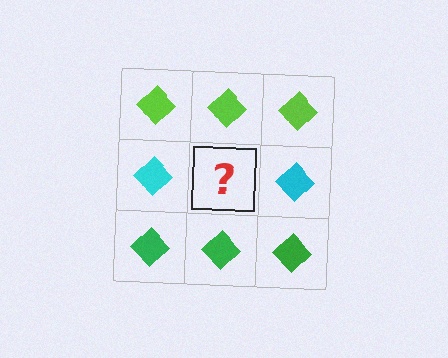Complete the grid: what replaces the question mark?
The question mark should be replaced with a cyan diamond.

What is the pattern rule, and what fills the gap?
The rule is that each row has a consistent color. The gap should be filled with a cyan diamond.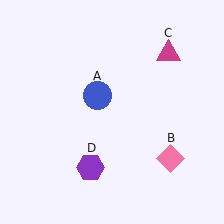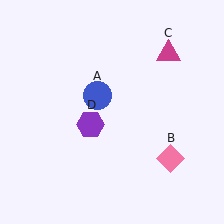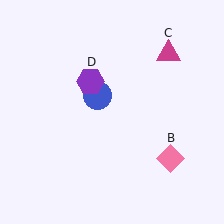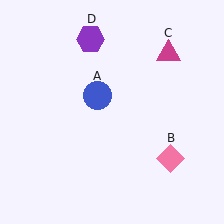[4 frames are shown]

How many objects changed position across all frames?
1 object changed position: purple hexagon (object D).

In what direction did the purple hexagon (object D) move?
The purple hexagon (object D) moved up.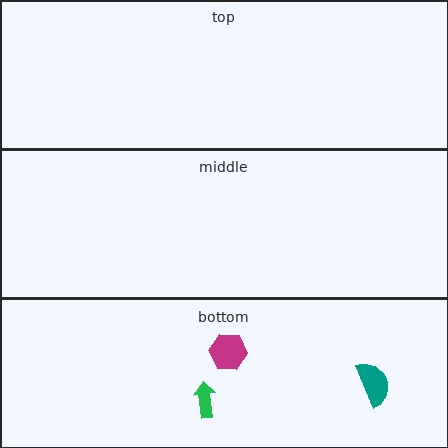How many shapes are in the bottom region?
3.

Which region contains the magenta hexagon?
The bottom region.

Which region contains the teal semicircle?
The bottom region.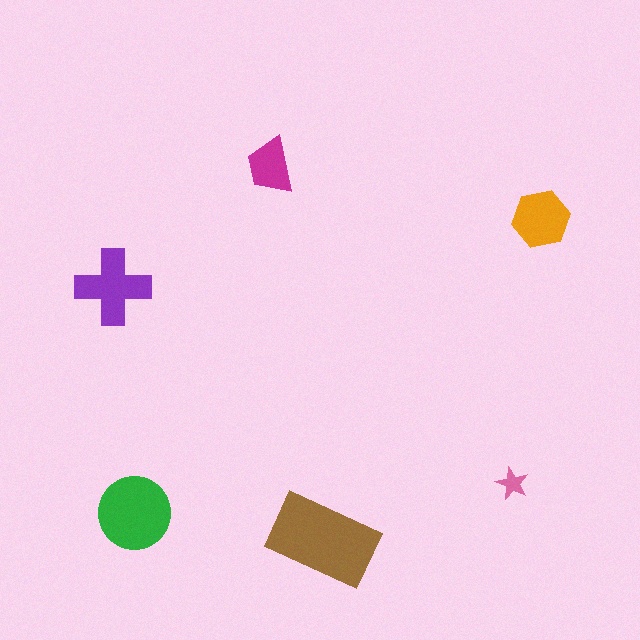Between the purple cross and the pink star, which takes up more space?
The purple cross.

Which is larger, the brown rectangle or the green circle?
The brown rectangle.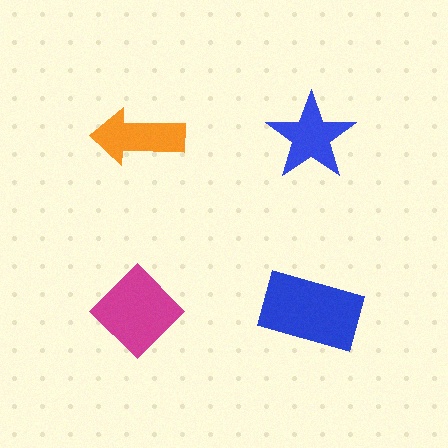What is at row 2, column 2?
A blue rectangle.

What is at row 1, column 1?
An orange arrow.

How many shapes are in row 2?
2 shapes.